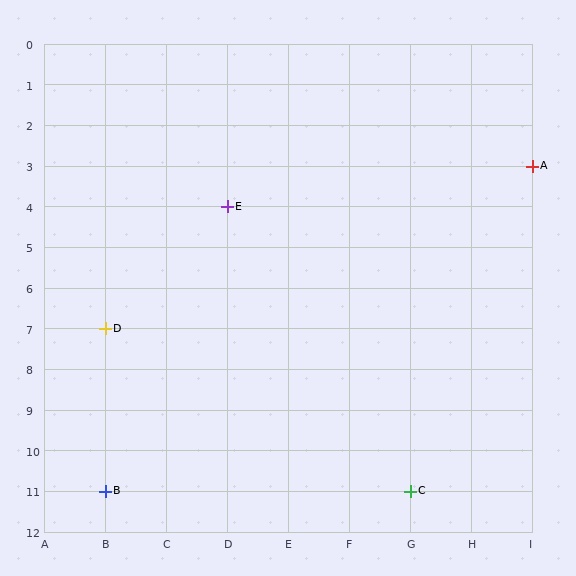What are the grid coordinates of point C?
Point C is at grid coordinates (G, 11).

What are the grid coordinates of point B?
Point B is at grid coordinates (B, 11).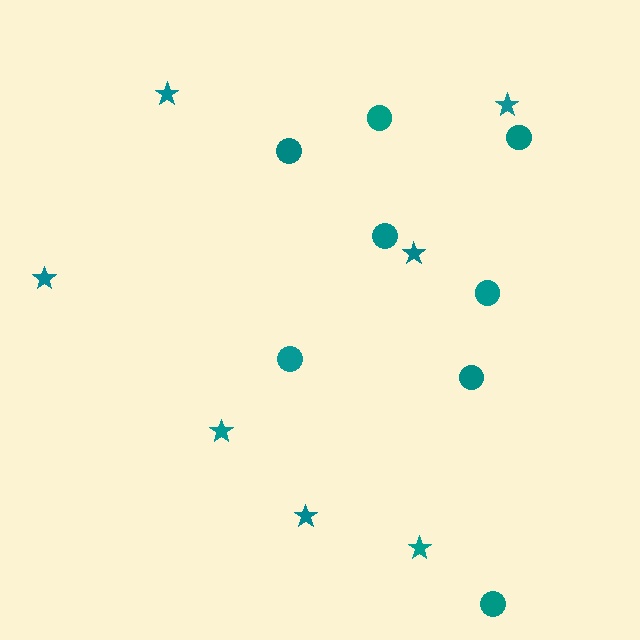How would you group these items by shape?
There are 2 groups: one group of circles (8) and one group of stars (7).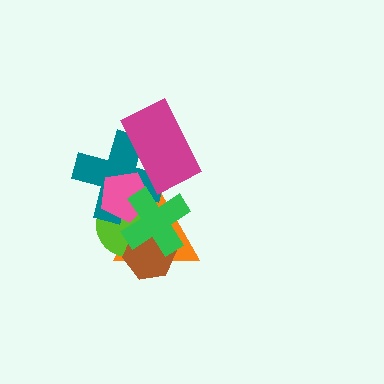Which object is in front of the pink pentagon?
The green cross is in front of the pink pentagon.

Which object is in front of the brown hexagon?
The green cross is in front of the brown hexagon.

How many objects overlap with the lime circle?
5 objects overlap with the lime circle.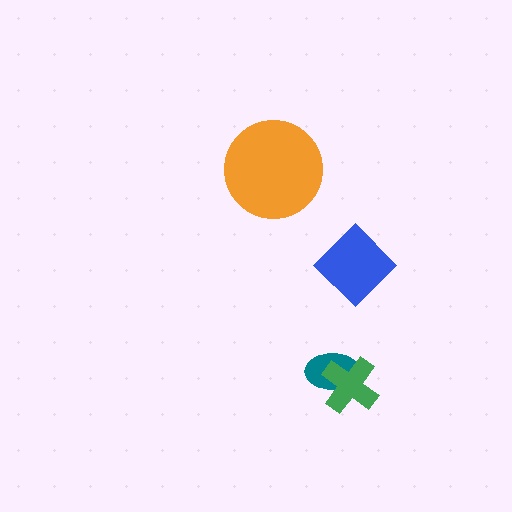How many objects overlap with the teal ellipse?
1 object overlaps with the teal ellipse.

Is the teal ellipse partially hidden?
Yes, it is partially covered by another shape.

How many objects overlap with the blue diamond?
0 objects overlap with the blue diamond.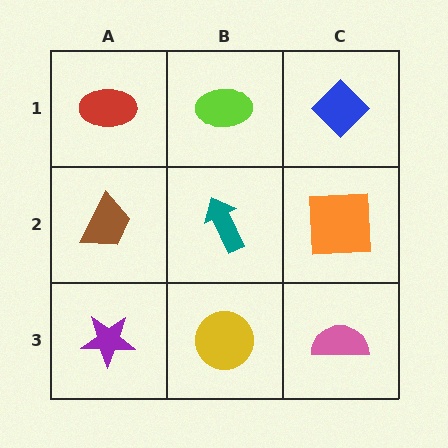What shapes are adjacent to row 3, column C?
An orange square (row 2, column C), a yellow circle (row 3, column B).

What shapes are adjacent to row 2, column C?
A blue diamond (row 1, column C), a pink semicircle (row 3, column C), a teal arrow (row 2, column B).